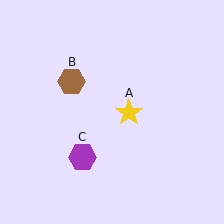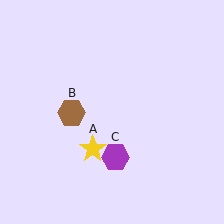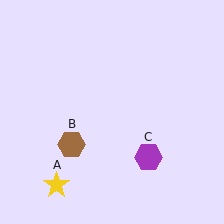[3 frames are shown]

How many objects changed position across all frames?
3 objects changed position: yellow star (object A), brown hexagon (object B), purple hexagon (object C).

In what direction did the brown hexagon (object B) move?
The brown hexagon (object B) moved down.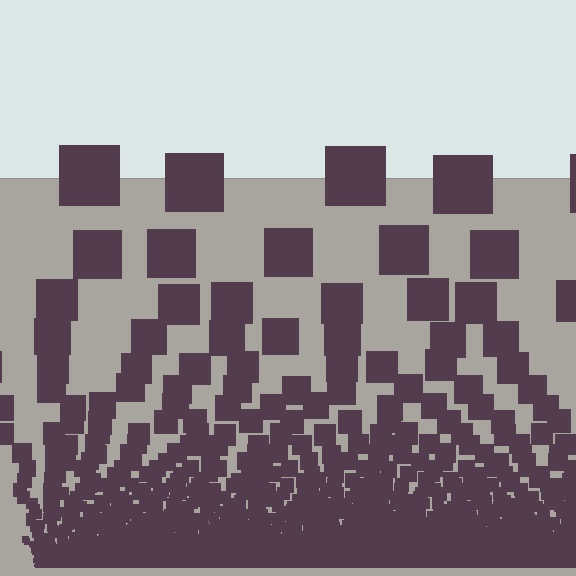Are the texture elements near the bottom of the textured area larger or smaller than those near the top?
Smaller. The gradient is inverted — elements near the bottom are smaller and denser.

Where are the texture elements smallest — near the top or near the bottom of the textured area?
Near the bottom.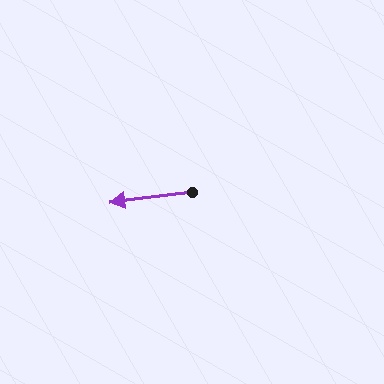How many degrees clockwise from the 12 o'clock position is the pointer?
Approximately 263 degrees.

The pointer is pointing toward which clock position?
Roughly 9 o'clock.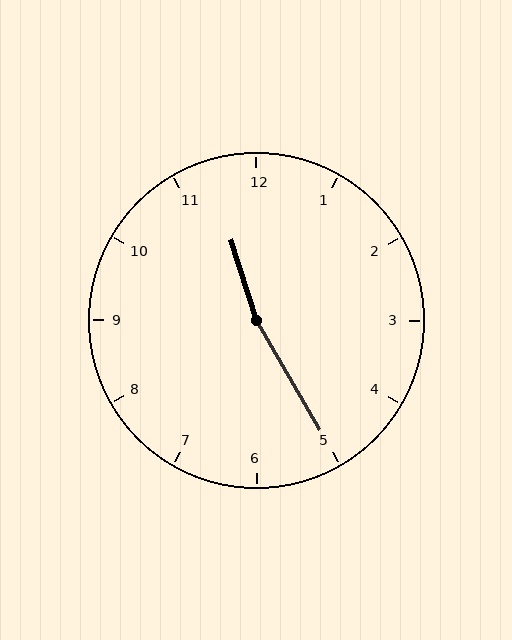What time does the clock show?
11:25.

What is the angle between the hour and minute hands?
Approximately 168 degrees.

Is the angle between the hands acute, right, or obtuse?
It is obtuse.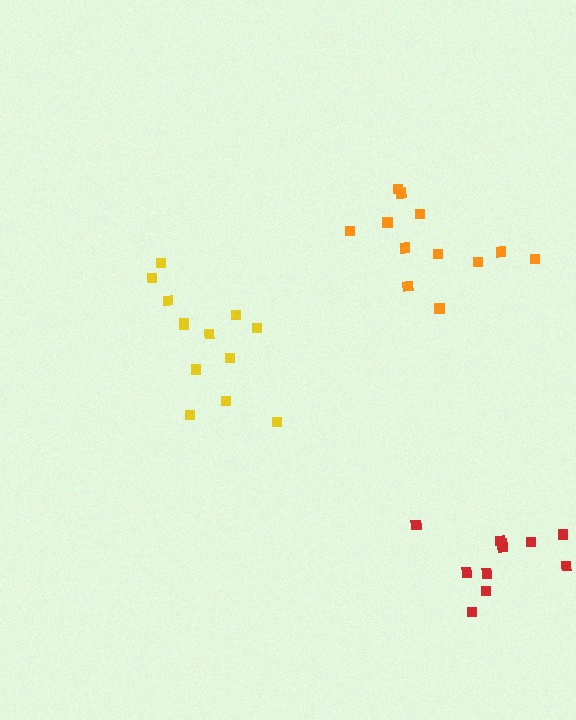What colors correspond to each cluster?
The clusters are colored: orange, yellow, red.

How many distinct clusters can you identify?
There are 3 distinct clusters.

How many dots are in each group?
Group 1: 12 dots, Group 2: 13 dots, Group 3: 11 dots (36 total).